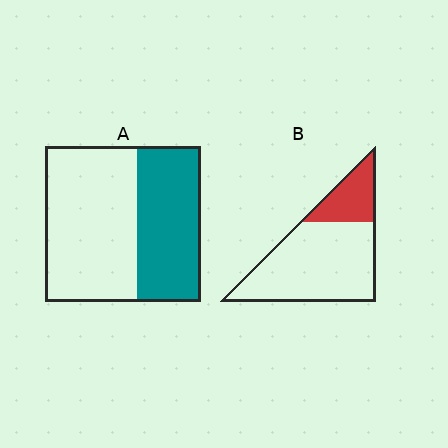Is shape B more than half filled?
No.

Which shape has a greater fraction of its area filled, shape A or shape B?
Shape A.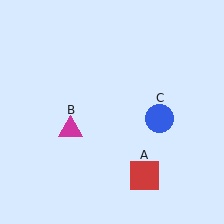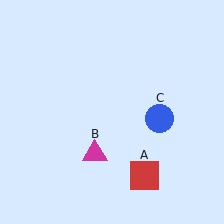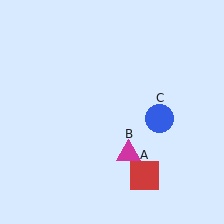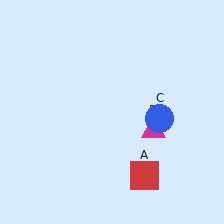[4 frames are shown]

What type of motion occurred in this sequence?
The magenta triangle (object B) rotated counterclockwise around the center of the scene.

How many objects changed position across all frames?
1 object changed position: magenta triangle (object B).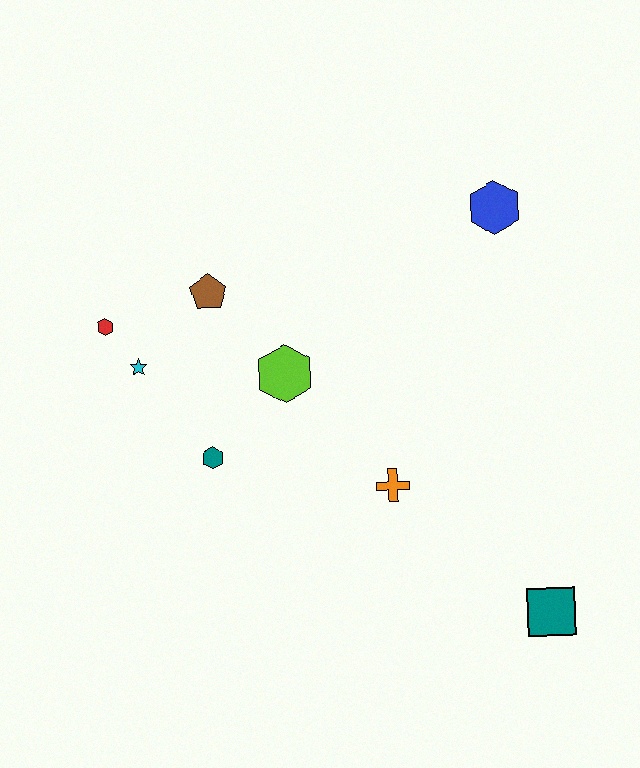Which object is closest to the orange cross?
The lime hexagon is closest to the orange cross.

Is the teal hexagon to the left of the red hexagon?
No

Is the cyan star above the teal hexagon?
Yes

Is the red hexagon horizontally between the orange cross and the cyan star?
No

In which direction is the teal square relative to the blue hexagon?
The teal square is below the blue hexagon.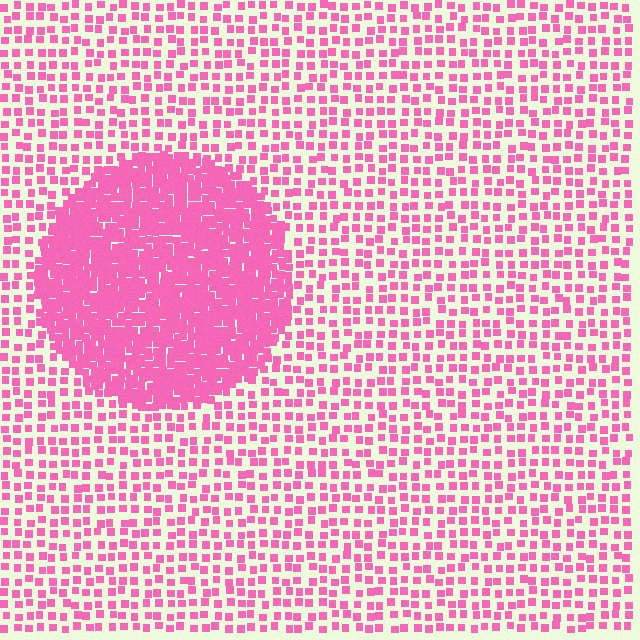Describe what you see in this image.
The image contains small pink elements arranged at two different densities. A circle-shaped region is visible where the elements are more densely packed than the surrounding area.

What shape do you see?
I see a circle.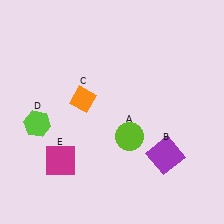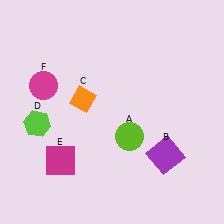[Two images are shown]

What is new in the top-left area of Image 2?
A magenta circle (F) was added in the top-left area of Image 2.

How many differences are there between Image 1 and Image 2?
There is 1 difference between the two images.